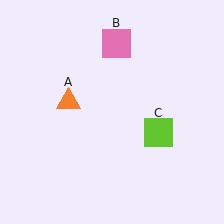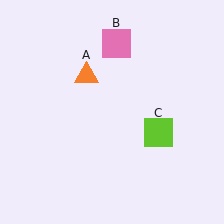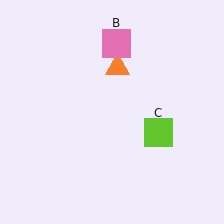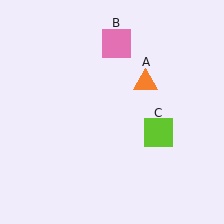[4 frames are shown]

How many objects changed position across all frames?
1 object changed position: orange triangle (object A).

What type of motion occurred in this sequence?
The orange triangle (object A) rotated clockwise around the center of the scene.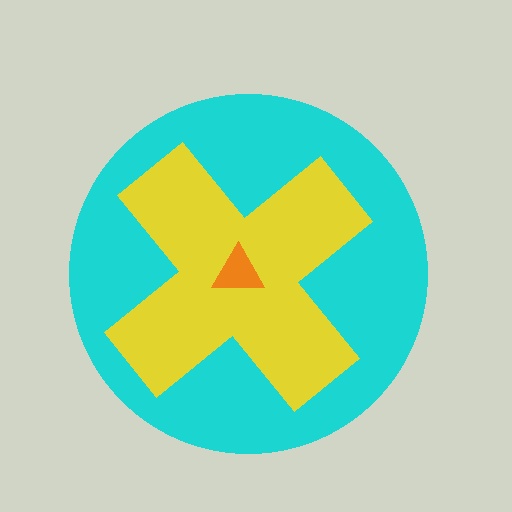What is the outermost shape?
The cyan circle.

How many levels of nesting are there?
3.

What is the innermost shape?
The orange triangle.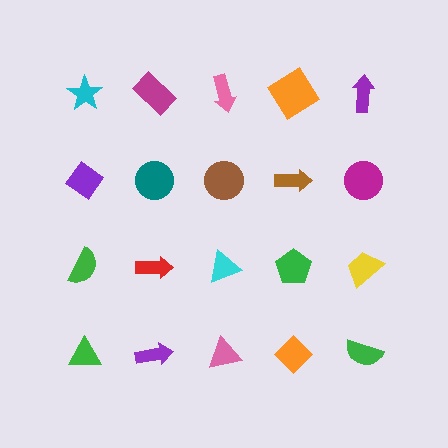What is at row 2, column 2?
A teal circle.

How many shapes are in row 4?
5 shapes.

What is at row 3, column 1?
A green semicircle.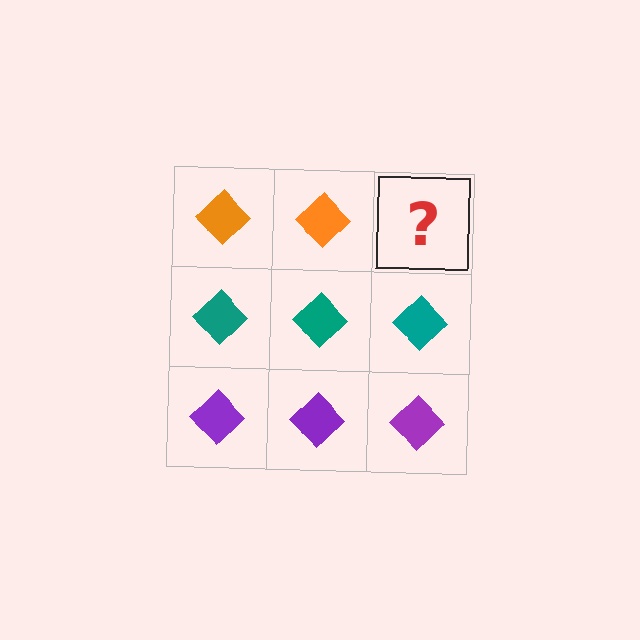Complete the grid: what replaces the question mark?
The question mark should be replaced with an orange diamond.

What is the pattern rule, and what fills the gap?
The rule is that each row has a consistent color. The gap should be filled with an orange diamond.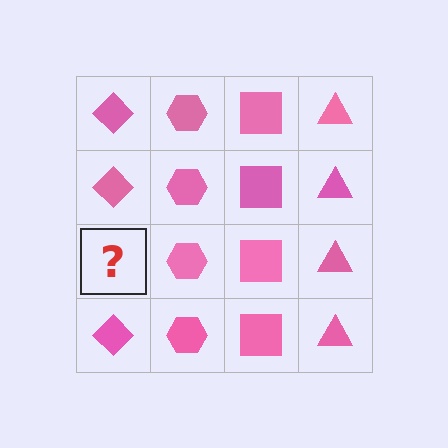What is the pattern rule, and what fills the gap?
The rule is that each column has a consistent shape. The gap should be filled with a pink diamond.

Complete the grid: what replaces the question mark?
The question mark should be replaced with a pink diamond.